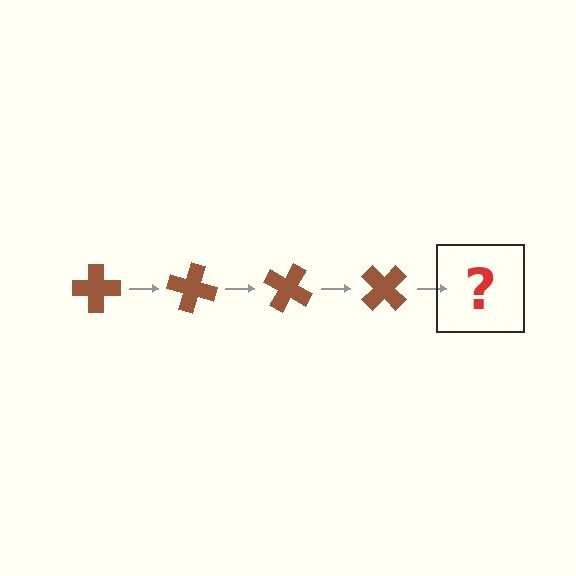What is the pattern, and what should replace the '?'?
The pattern is that the cross rotates 15 degrees each step. The '?' should be a brown cross rotated 60 degrees.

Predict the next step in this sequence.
The next step is a brown cross rotated 60 degrees.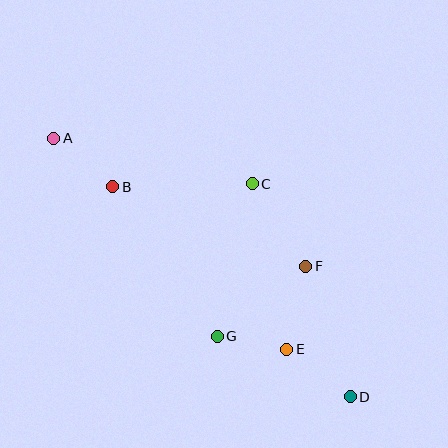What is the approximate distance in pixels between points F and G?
The distance between F and G is approximately 113 pixels.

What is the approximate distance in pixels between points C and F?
The distance between C and F is approximately 98 pixels.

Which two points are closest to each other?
Points E and G are closest to each other.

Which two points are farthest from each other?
Points A and D are farthest from each other.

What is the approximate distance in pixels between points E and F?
The distance between E and F is approximately 85 pixels.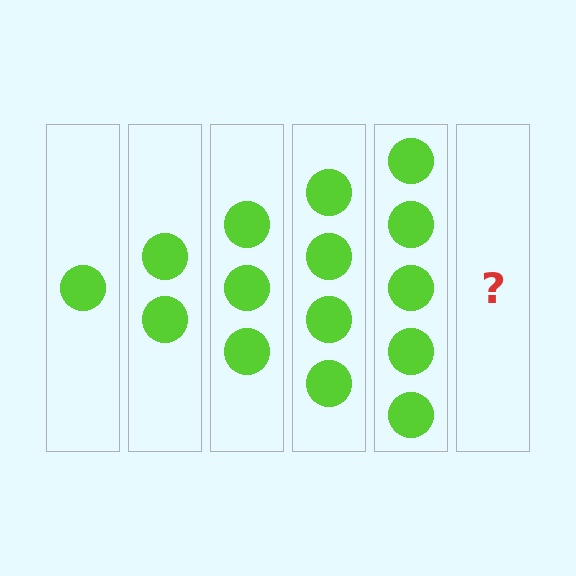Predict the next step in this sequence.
The next step is 6 circles.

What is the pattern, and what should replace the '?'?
The pattern is that each step adds one more circle. The '?' should be 6 circles.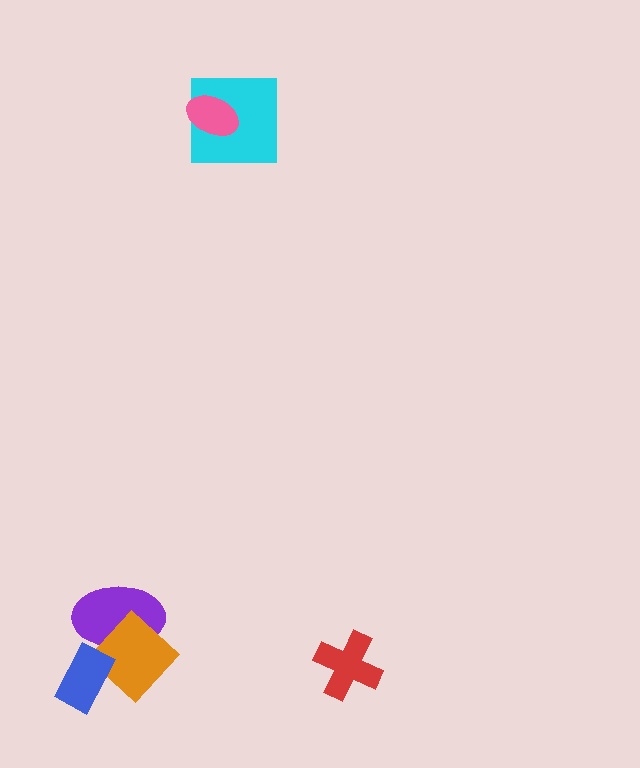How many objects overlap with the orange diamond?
2 objects overlap with the orange diamond.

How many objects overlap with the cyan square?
1 object overlaps with the cyan square.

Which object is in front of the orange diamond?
The blue rectangle is in front of the orange diamond.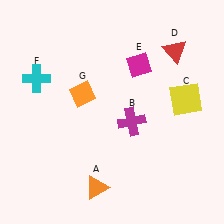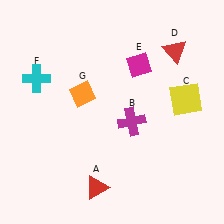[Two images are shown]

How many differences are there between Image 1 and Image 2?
There is 1 difference between the two images.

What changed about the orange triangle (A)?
In Image 1, A is orange. In Image 2, it changed to red.